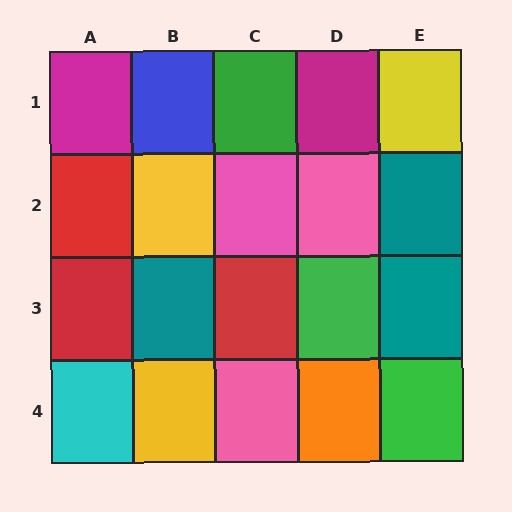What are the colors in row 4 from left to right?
Cyan, yellow, pink, orange, green.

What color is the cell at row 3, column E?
Teal.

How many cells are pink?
3 cells are pink.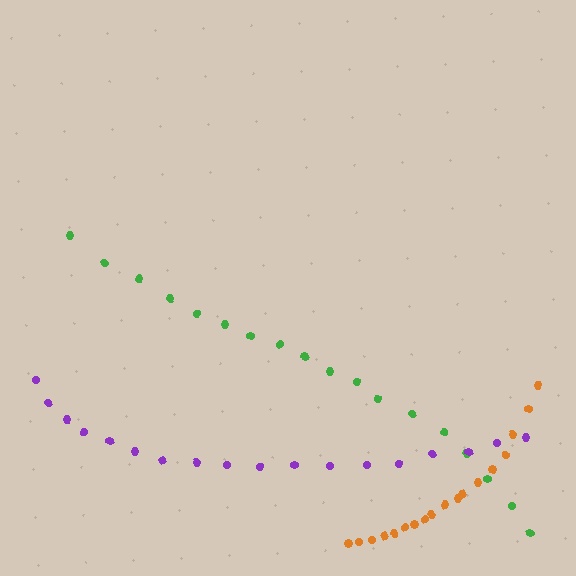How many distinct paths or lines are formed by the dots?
There are 3 distinct paths.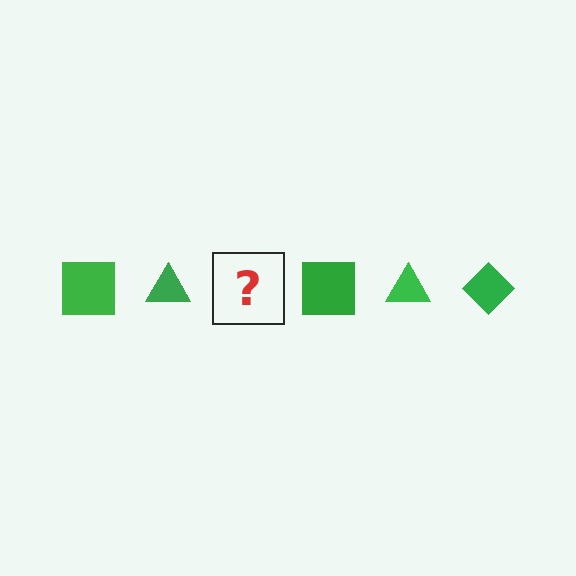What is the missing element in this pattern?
The missing element is a green diamond.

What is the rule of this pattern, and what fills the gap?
The rule is that the pattern cycles through square, triangle, diamond shapes in green. The gap should be filled with a green diamond.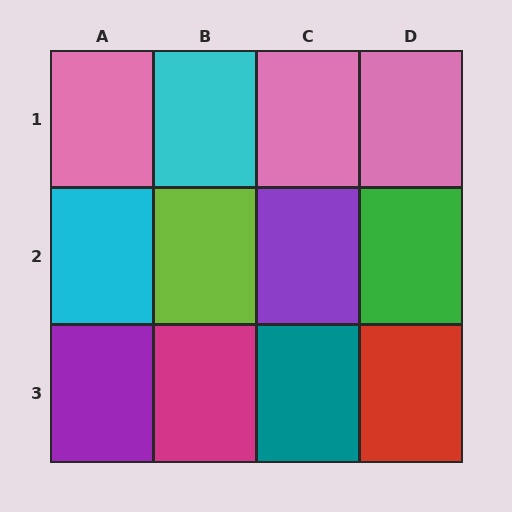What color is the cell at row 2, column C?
Purple.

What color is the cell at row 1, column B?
Cyan.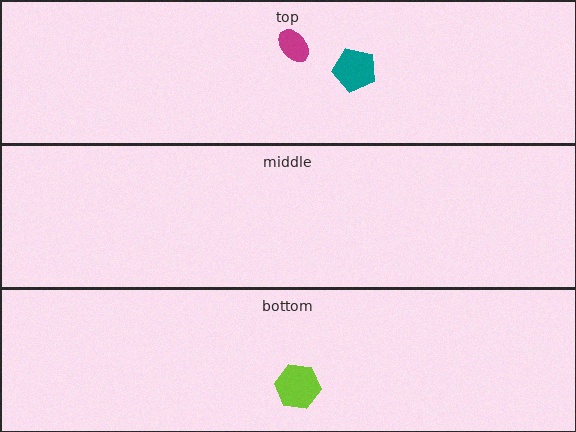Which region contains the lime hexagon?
The bottom region.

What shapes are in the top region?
The magenta ellipse, the teal pentagon.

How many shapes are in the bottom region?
1.